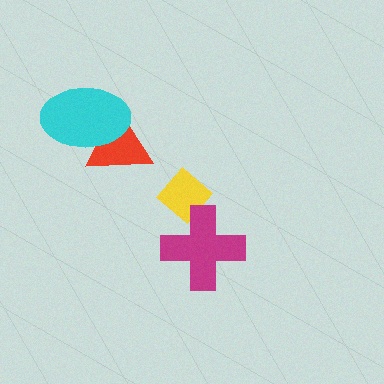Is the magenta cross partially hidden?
No, no other shape covers it.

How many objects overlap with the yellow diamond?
1 object overlaps with the yellow diamond.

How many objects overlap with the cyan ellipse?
1 object overlaps with the cyan ellipse.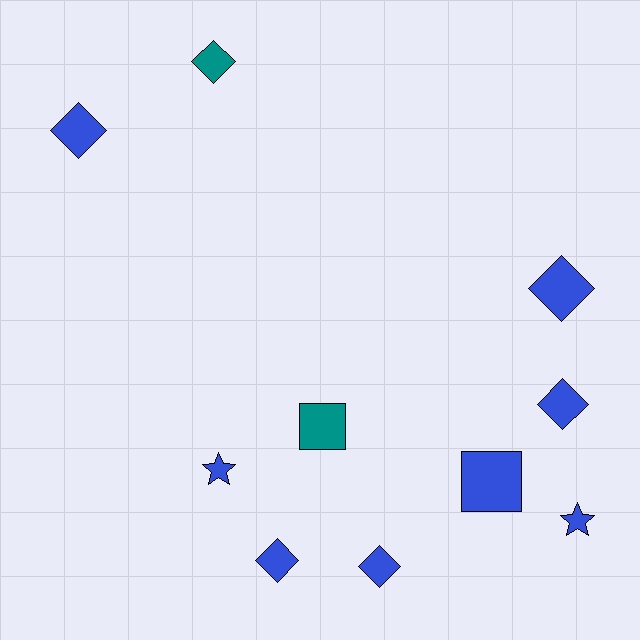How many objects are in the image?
There are 10 objects.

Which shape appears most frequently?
Diamond, with 6 objects.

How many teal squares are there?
There is 1 teal square.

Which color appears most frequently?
Blue, with 8 objects.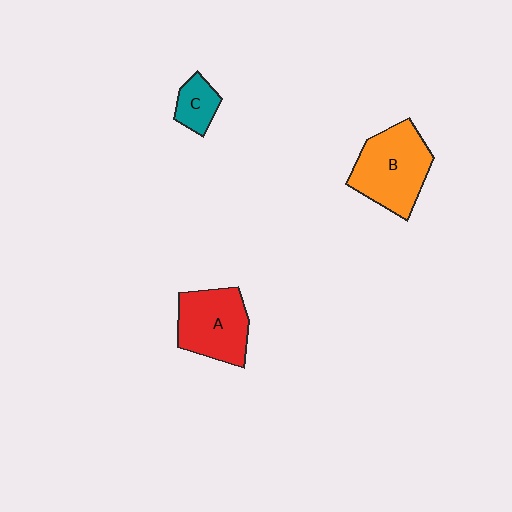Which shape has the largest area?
Shape B (orange).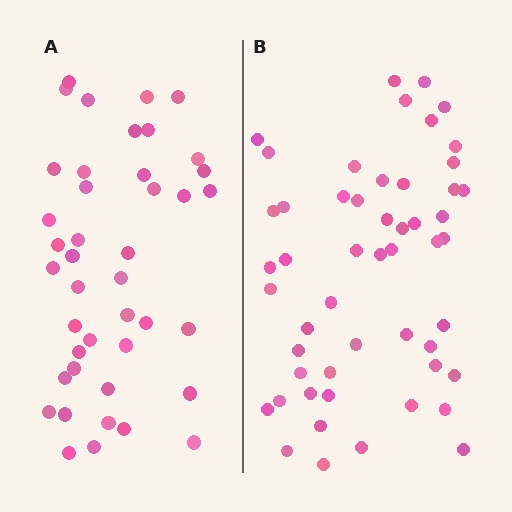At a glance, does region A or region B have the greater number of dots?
Region B (the right region) has more dots.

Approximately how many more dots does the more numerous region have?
Region B has roughly 10 or so more dots than region A.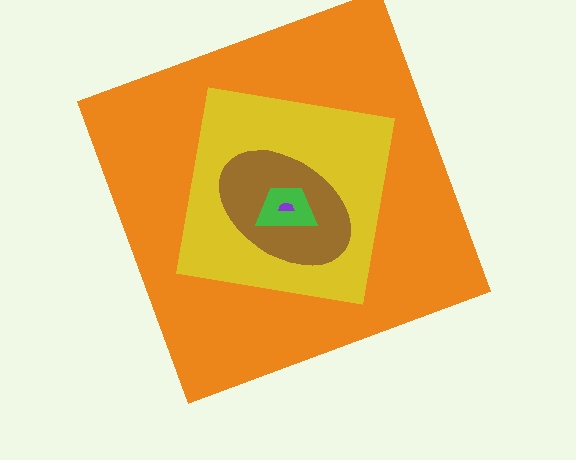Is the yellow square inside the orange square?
Yes.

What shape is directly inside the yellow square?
The brown ellipse.